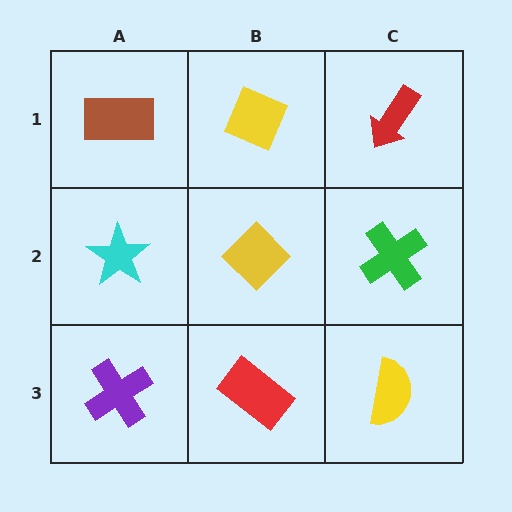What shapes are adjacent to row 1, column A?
A cyan star (row 2, column A), a yellow diamond (row 1, column B).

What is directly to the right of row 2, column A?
A yellow diamond.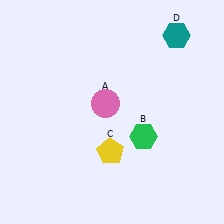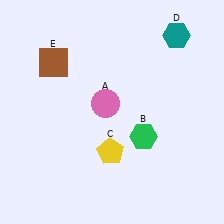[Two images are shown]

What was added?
A brown square (E) was added in Image 2.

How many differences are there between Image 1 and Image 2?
There is 1 difference between the two images.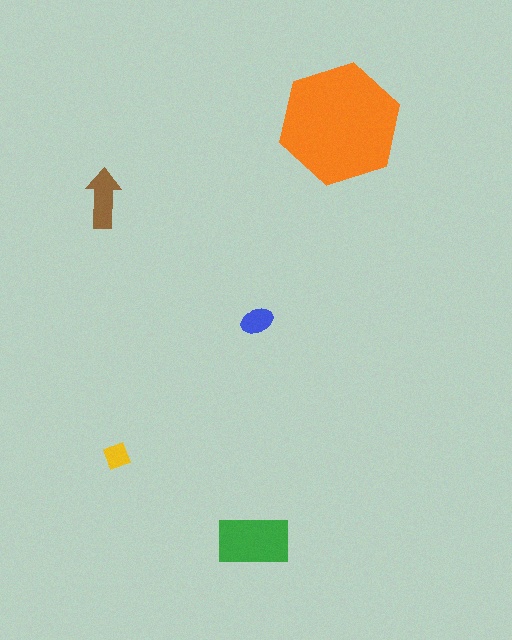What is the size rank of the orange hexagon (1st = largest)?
1st.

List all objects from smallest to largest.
The yellow diamond, the blue ellipse, the brown arrow, the green rectangle, the orange hexagon.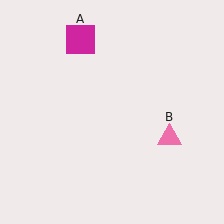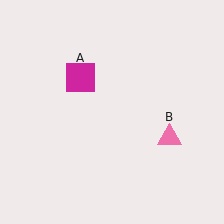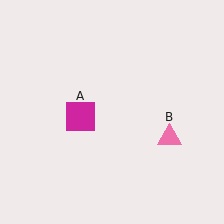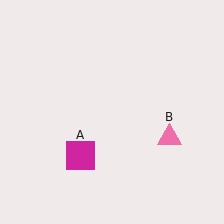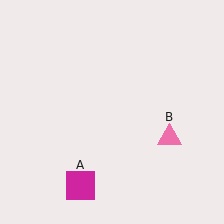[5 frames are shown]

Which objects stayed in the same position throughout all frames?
Pink triangle (object B) remained stationary.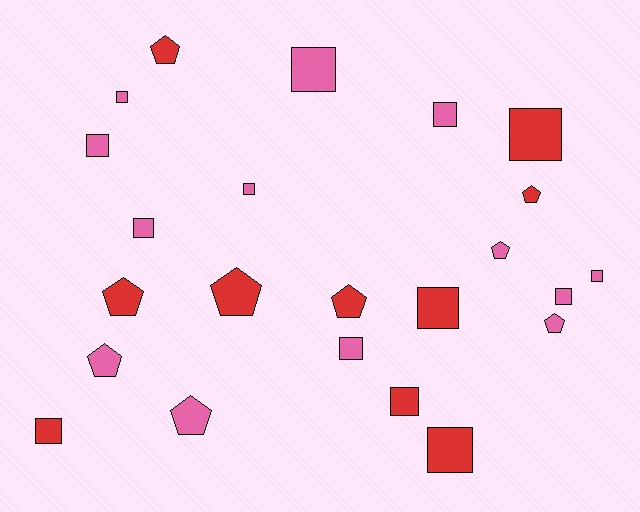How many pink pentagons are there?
There are 4 pink pentagons.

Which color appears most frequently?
Pink, with 13 objects.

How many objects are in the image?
There are 23 objects.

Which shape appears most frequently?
Square, with 14 objects.